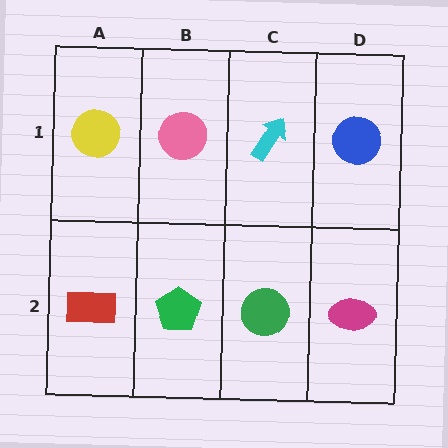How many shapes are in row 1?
4 shapes.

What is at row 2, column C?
A green circle.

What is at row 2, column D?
A magenta ellipse.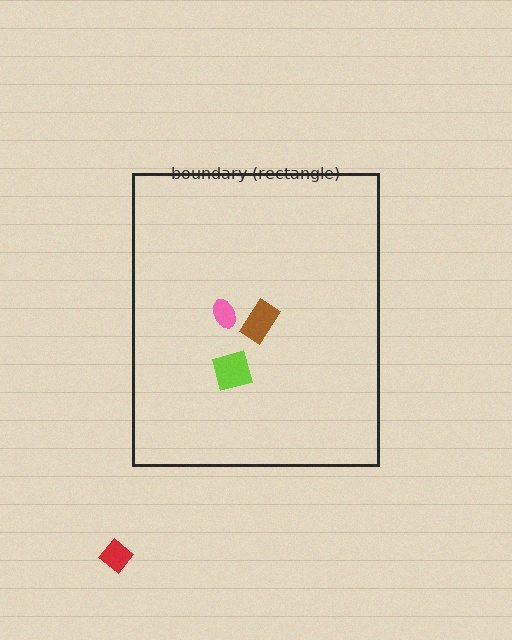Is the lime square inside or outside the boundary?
Inside.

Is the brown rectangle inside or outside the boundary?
Inside.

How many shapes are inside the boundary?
3 inside, 1 outside.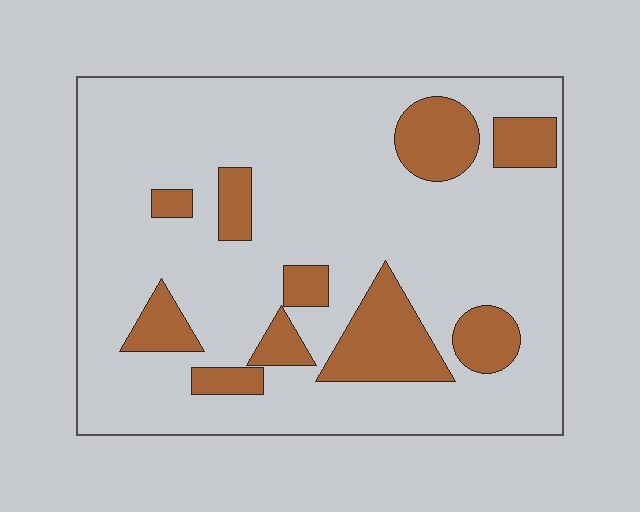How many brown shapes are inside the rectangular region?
10.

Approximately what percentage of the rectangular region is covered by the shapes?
Approximately 20%.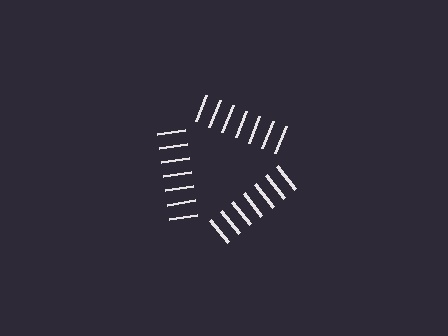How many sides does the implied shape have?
3 sides — the line-ends trace a triangle.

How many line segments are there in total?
21 — 7 along each of the 3 edges.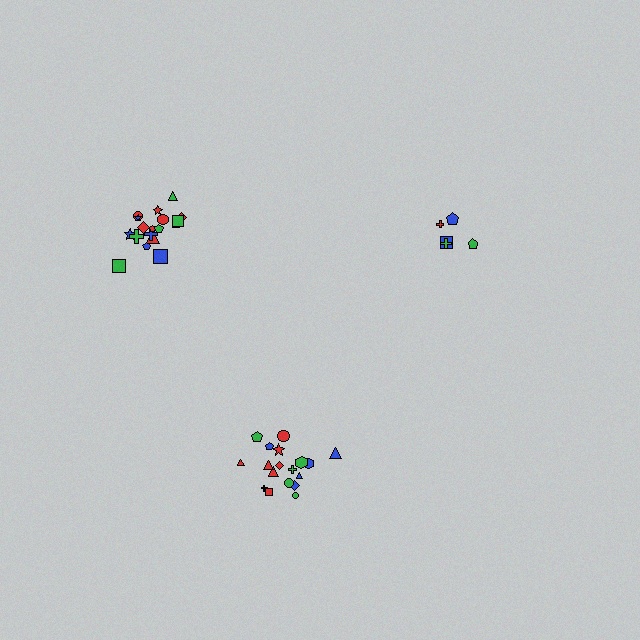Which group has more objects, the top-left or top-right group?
The top-left group.